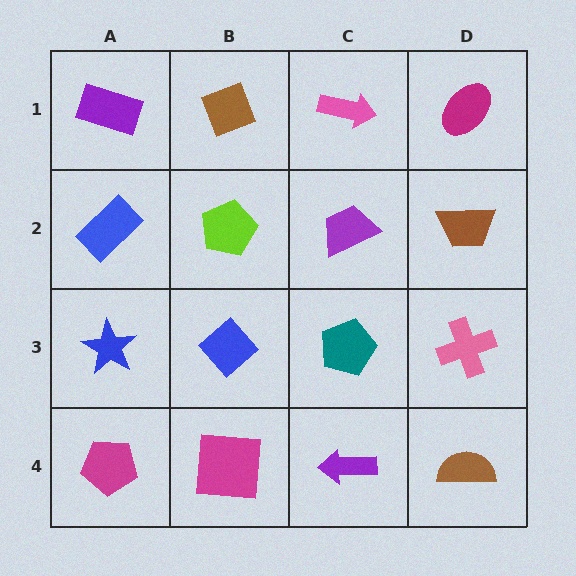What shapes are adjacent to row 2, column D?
A magenta ellipse (row 1, column D), a pink cross (row 3, column D), a purple trapezoid (row 2, column C).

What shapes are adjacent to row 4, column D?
A pink cross (row 3, column D), a purple arrow (row 4, column C).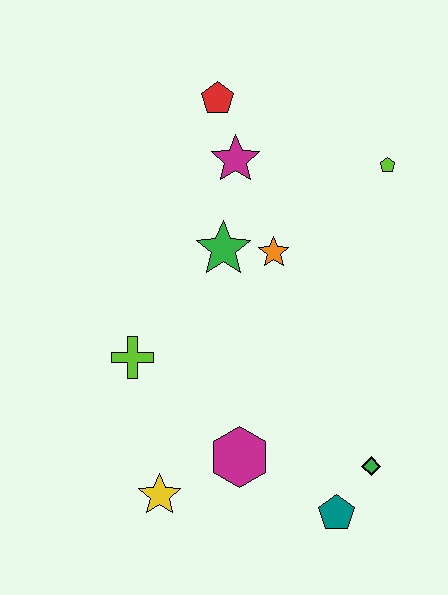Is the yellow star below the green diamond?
Yes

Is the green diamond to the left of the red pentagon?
No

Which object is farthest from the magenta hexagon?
The red pentagon is farthest from the magenta hexagon.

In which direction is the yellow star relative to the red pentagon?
The yellow star is below the red pentagon.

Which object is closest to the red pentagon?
The magenta star is closest to the red pentagon.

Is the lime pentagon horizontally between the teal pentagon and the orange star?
No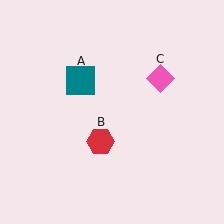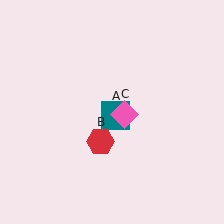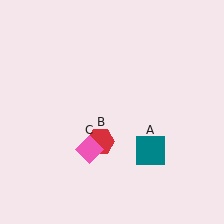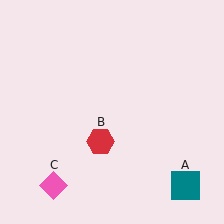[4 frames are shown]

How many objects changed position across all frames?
2 objects changed position: teal square (object A), pink diamond (object C).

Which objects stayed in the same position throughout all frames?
Red hexagon (object B) remained stationary.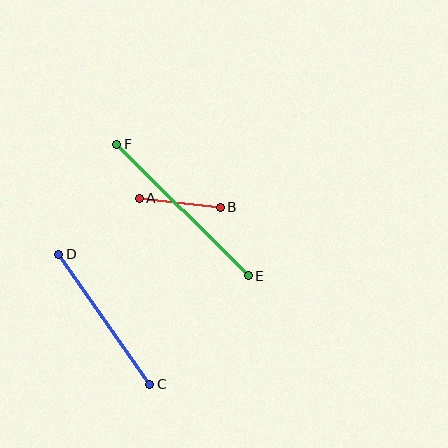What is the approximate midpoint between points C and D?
The midpoint is at approximately (104, 319) pixels.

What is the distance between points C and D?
The distance is approximately 159 pixels.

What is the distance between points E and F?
The distance is approximately 186 pixels.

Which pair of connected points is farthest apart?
Points E and F are farthest apart.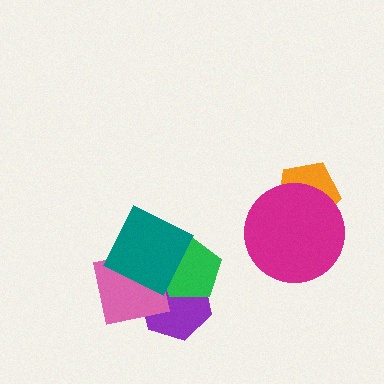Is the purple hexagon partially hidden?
Yes, it is partially covered by another shape.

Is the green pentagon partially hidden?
Yes, it is partially covered by another shape.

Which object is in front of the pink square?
The teal diamond is in front of the pink square.